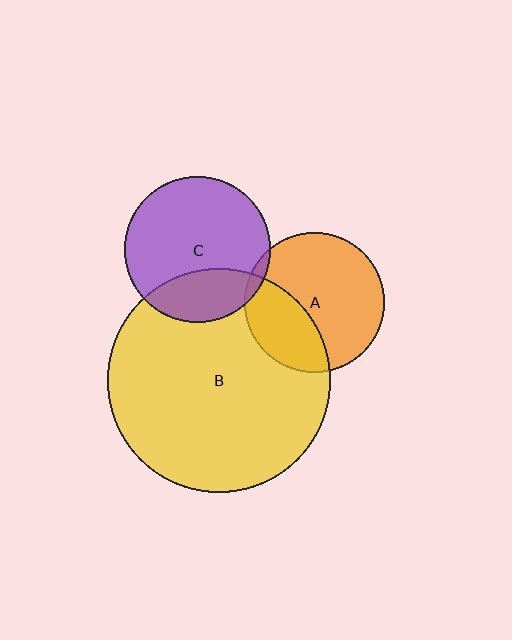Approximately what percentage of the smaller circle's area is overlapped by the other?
Approximately 35%.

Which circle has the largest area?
Circle B (yellow).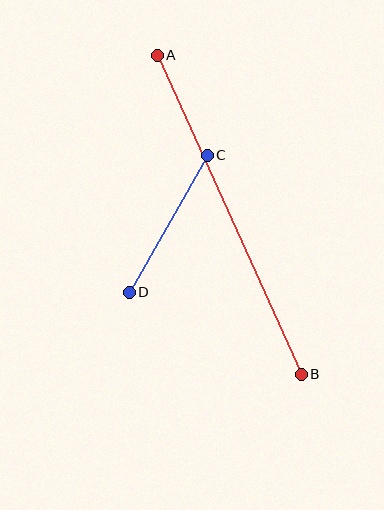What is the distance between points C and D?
The distance is approximately 157 pixels.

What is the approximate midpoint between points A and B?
The midpoint is at approximately (229, 215) pixels.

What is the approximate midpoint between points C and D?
The midpoint is at approximately (168, 224) pixels.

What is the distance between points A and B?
The distance is approximately 350 pixels.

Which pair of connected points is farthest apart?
Points A and B are farthest apart.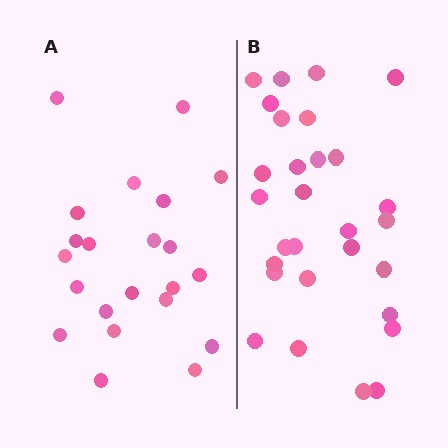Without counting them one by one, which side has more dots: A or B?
Region B (the right region) has more dots.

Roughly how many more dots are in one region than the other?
Region B has roughly 8 or so more dots than region A.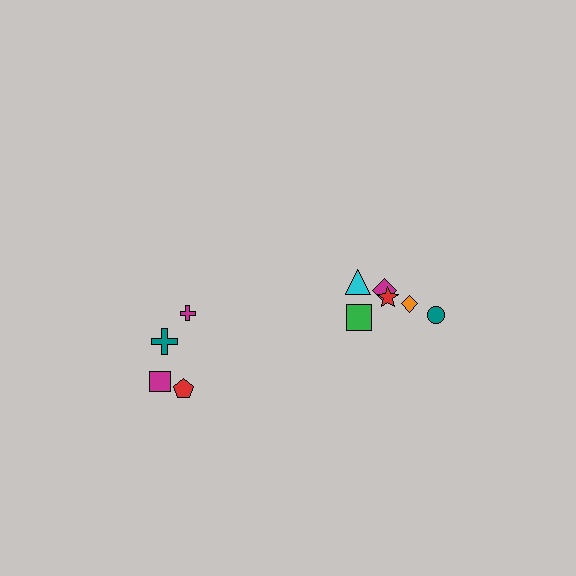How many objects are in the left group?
There are 4 objects.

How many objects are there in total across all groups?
There are 10 objects.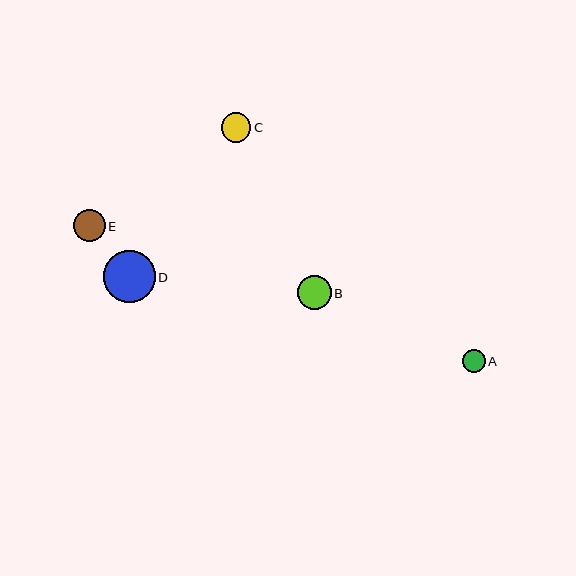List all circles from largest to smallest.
From largest to smallest: D, B, E, C, A.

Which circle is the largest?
Circle D is the largest with a size of approximately 52 pixels.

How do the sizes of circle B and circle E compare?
Circle B and circle E are approximately the same size.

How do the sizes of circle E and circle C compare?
Circle E and circle C are approximately the same size.